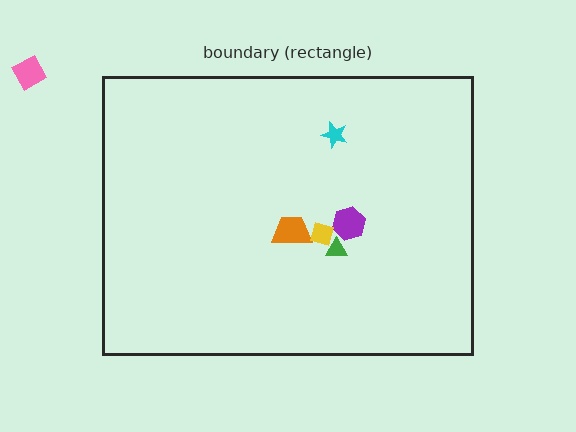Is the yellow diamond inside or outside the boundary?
Inside.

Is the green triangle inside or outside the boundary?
Inside.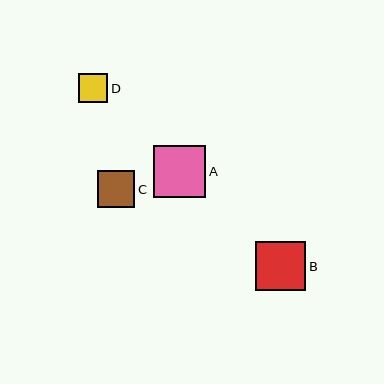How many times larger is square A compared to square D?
Square A is approximately 1.8 times the size of square D.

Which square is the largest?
Square A is the largest with a size of approximately 52 pixels.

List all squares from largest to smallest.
From largest to smallest: A, B, C, D.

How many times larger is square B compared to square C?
Square B is approximately 1.3 times the size of square C.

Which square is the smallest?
Square D is the smallest with a size of approximately 29 pixels.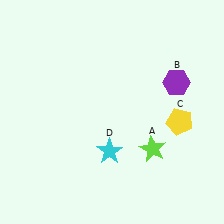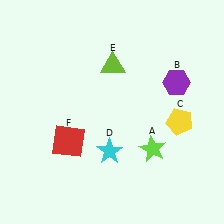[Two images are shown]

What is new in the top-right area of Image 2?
A lime triangle (E) was added in the top-right area of Image 2.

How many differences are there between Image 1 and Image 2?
There are 2 differences between the two images.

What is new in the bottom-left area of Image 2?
A red square (F) was added in the bottom-left area of Image 2.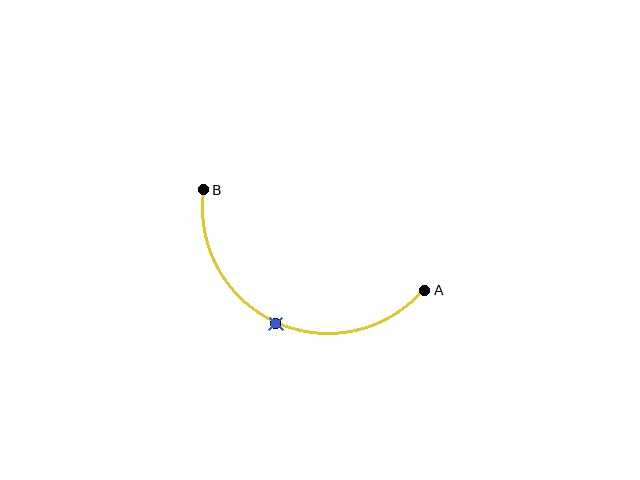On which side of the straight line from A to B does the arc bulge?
The arc bulges below the straight line connecting A and B.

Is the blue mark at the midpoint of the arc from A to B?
Yes. The blue mark lies on the arc at equal arc-length from both A and B — it is the arc midpoint.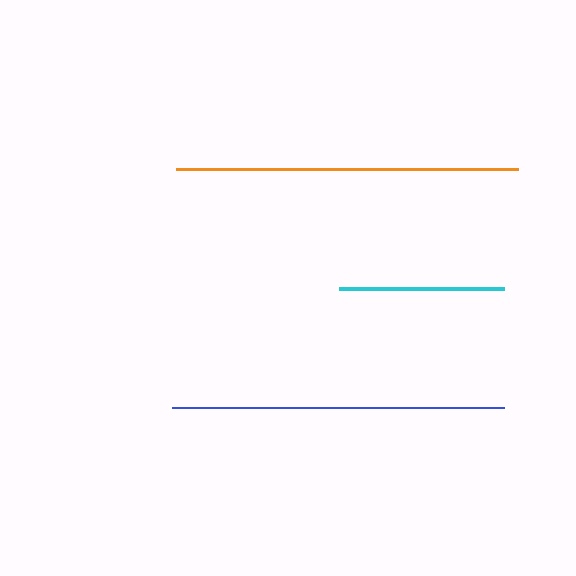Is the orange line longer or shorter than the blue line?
The orange line is longer than the blue line.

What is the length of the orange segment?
The orange segment is approximately 341 pixels long.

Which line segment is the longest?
The orange line is the longest at approximately 341 pixels.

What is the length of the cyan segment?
The cyan segment is approximately 165 pixels long.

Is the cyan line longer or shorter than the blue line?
The blue line is longer than the cyan line.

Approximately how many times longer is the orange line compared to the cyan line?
The orange line is approximately 2.1 times the length of the cyan line.